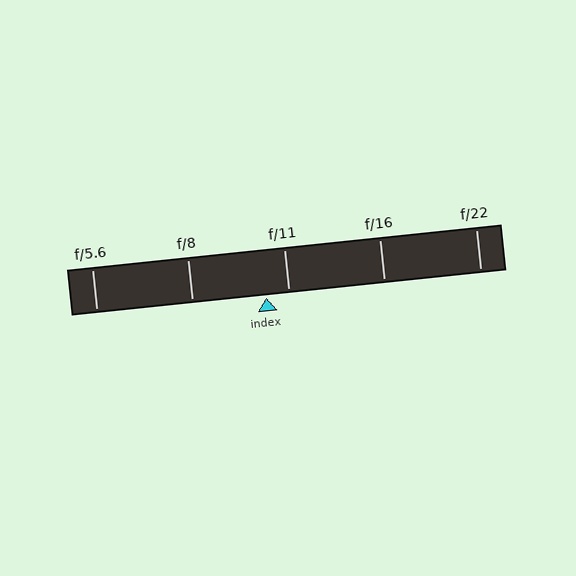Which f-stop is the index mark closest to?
The index mark is closest to f/11.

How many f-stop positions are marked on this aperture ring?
There are 5 f-stop positions marked.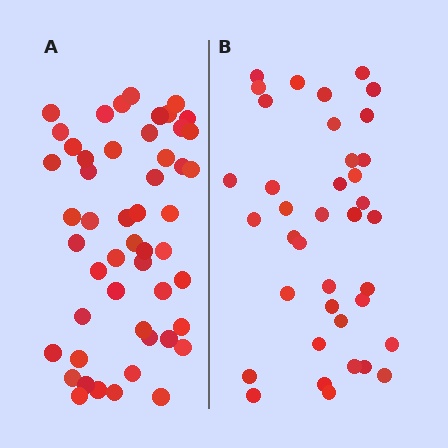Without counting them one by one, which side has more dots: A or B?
Region A (the left region) has more dots.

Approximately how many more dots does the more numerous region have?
Region A has approximately 15 more dots than region B.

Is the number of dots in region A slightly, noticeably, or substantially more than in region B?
Region A has noticeably more, but not dramatically so. The ratio is roughly 1.3 to 1.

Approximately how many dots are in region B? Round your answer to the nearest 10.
About 40 dots. (The exact count is 38, which rounds to 40.)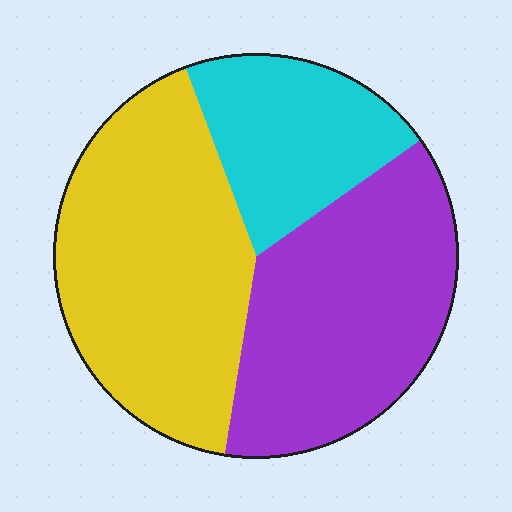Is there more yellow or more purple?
Yellow.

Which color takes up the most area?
Yellow, at roughly 40%.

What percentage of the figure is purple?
Purple covers about 35% of the figure.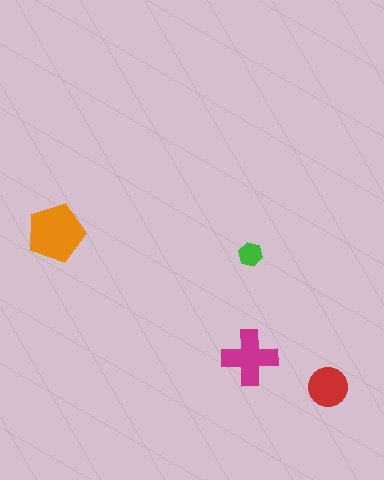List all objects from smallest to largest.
The green hexagon, the red circle, the magenta cross, the orange pentagon.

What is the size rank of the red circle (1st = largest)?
3rd.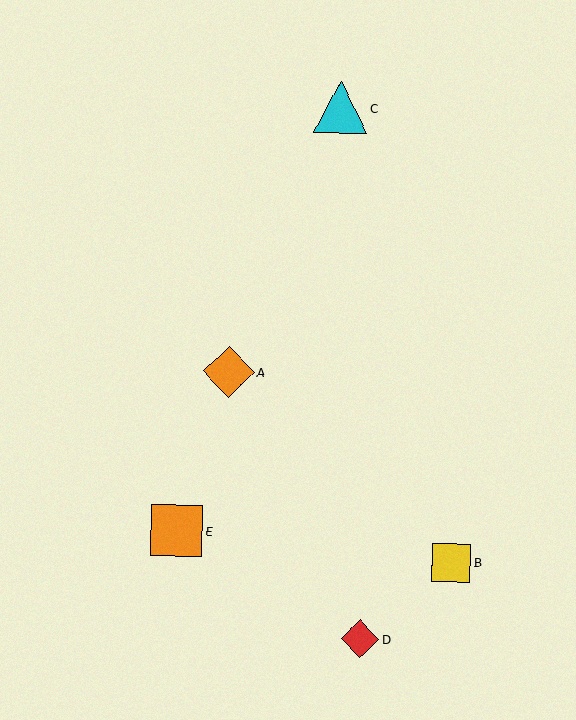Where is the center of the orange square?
The center of the orange square is at (177, 530).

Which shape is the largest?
The cyan triangle (labeled C) is the largest.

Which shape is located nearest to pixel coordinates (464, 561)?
The yellow square (labeled B) at (451, 563) is nearest to that location.